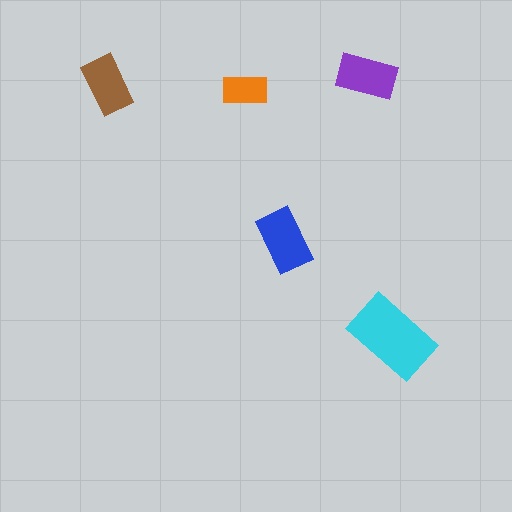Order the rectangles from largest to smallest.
the cyan one, the blue one, the purple one, the brown one, the orange one.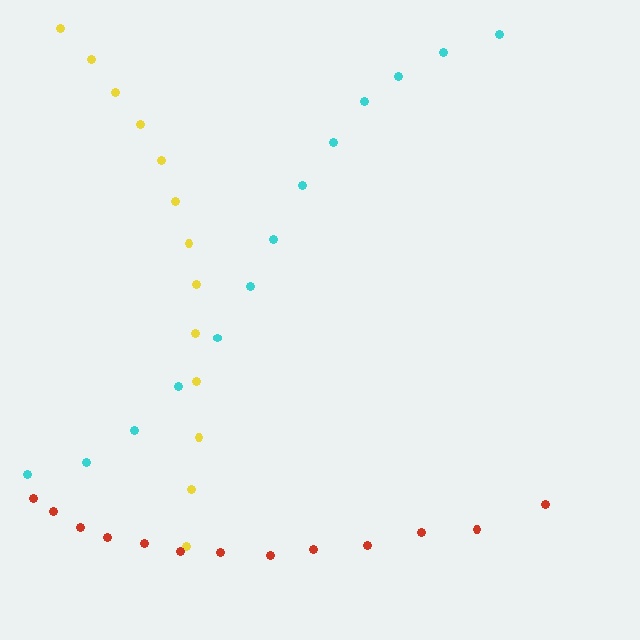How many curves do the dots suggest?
There are 3 distinct paths.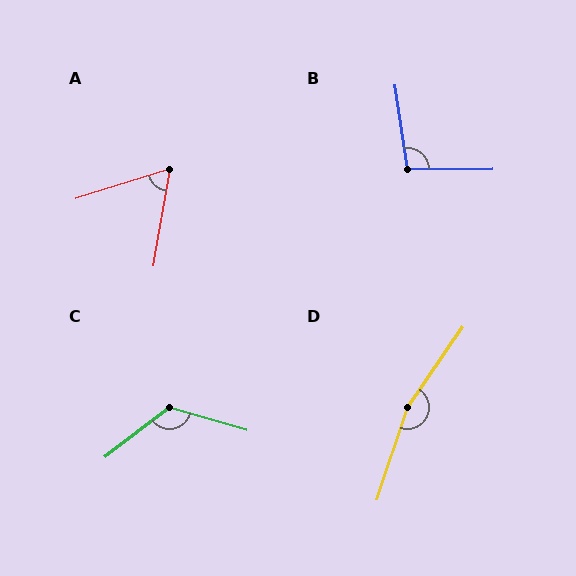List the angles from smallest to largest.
A (63°), B (98°), C (127°), D (164°).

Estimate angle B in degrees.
Approximately 98 degrees.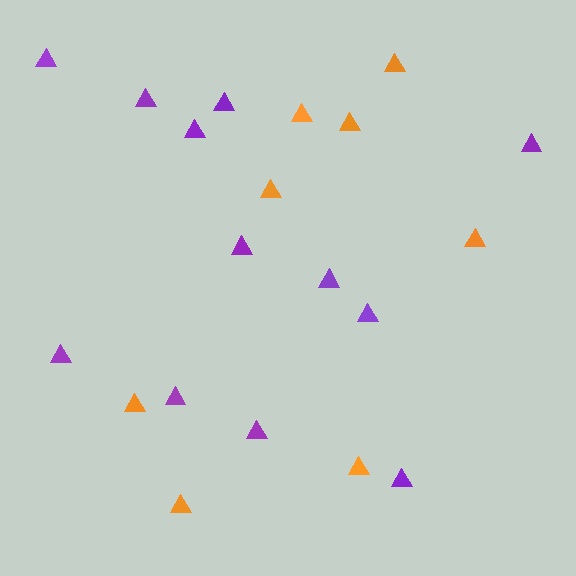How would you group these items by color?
There are 2 groups: one group of purple triangles (12) and one group of orange triangles (8).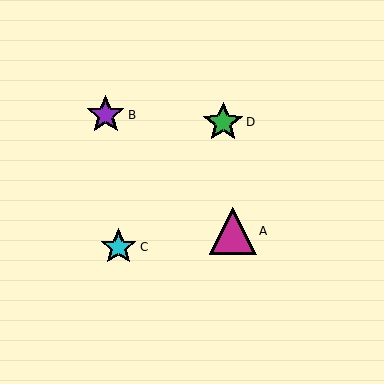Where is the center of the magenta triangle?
The center of the magenta triangle is at (233, 231).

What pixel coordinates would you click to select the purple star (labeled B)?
Click at (106, 115) to select the purple star B.